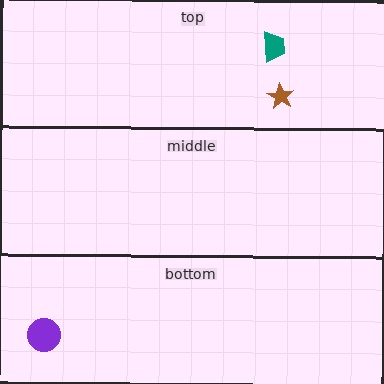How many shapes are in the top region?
2.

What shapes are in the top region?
The brown star, the teal trapezoid.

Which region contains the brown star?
The top region.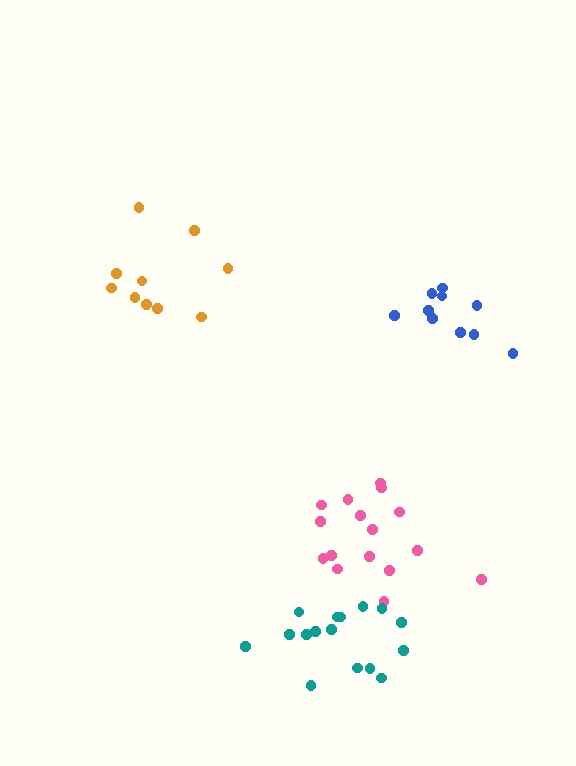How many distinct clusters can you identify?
There are 4 distinct clusters.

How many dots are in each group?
Group 1: 10 dots, Group 2: 10 dots, Group 3: 16 dots, Group 4: 16 dots (52 total).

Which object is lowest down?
The teal cluster is bottommost.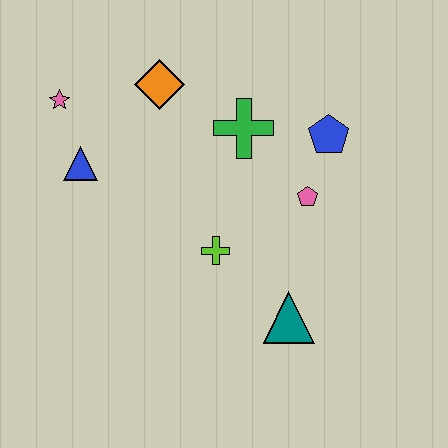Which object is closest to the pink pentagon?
The blue pentagon is closest to the pink pentagon.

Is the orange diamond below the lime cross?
No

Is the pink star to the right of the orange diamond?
No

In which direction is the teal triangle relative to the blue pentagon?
The teal triangle is below the blue pentagon.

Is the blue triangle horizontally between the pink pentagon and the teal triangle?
No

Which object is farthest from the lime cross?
The pink star is farthest from the lime cross.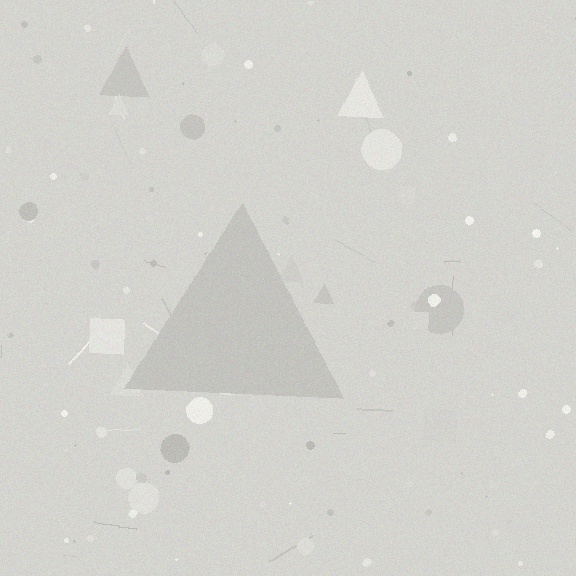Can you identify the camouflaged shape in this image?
The camouflaged shape is a triangle.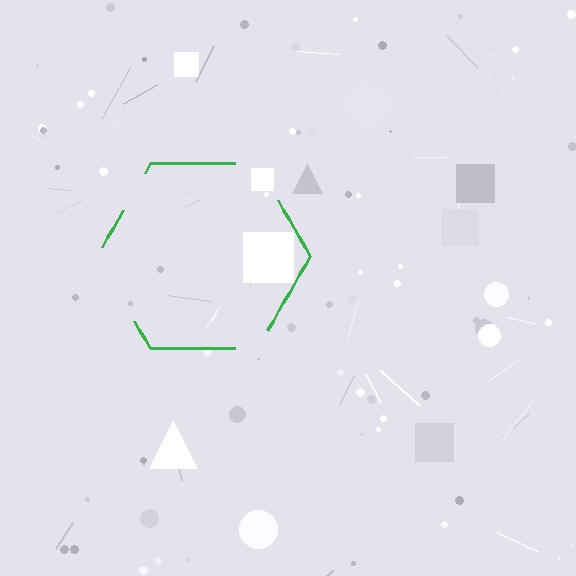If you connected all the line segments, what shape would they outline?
They would outline a hexagon.